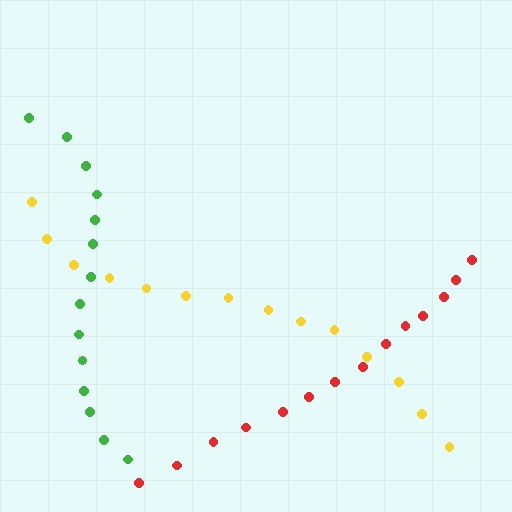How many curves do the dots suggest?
There are 3 distinct paths.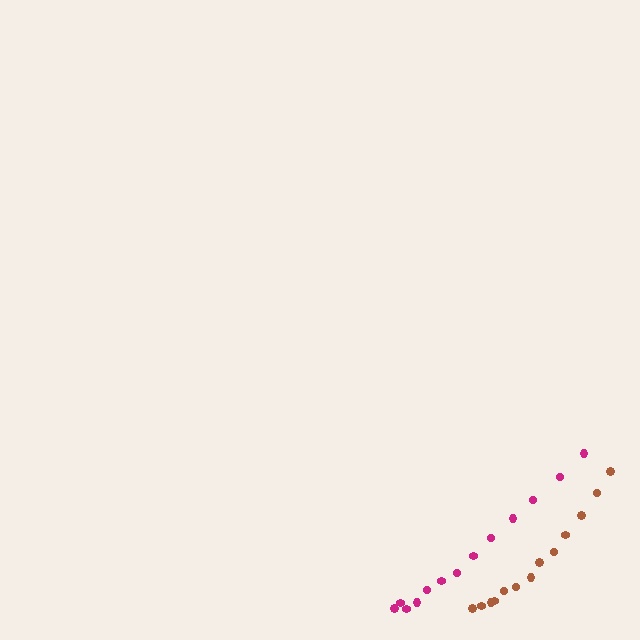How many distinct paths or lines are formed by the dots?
There are 2 distinct paths.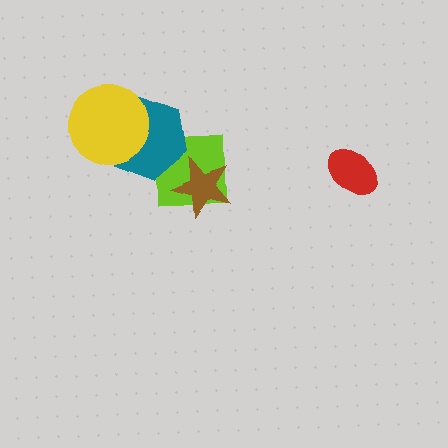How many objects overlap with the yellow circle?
1 object overlaps with the yellow circle.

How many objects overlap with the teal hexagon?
2 objects overlap with the teal hexagon.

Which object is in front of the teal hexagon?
The yellow circle is in front of the teal hexagon.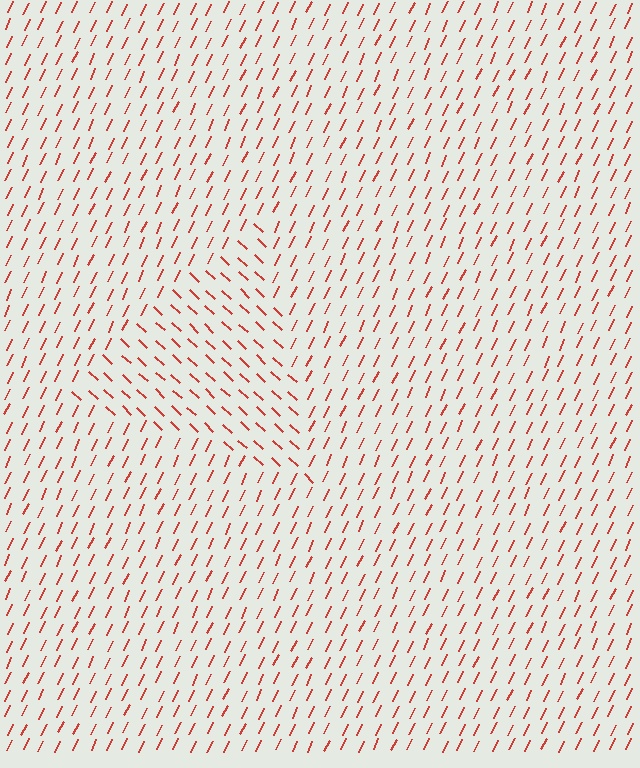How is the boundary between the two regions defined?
The boundary is defined purely by a change in line orientation (approximately 73 degrees difference). All lines are the same color and thickness.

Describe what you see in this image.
The image is filled with small red line segments. A triangle region in the image has lines oriented differently from the surrounding lines, creating a visible texture boundary.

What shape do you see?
I see a triangle.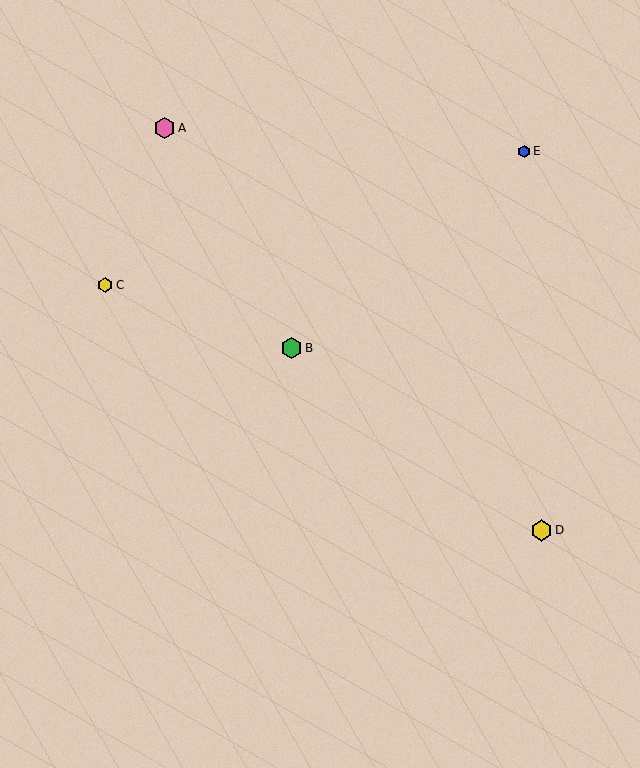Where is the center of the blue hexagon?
The center of the blue hexagon is at (524, 151).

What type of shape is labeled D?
Shape D is a yellow hexagon.